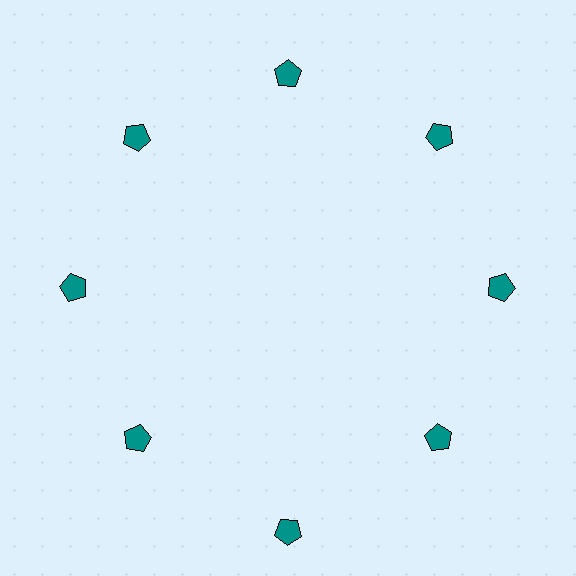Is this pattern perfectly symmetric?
No. The 8 teal pentagons are arranged in a ring, but one element near the 6 o'clock position is pushed outward from the center, breaking the 8-fold rotational symmetry.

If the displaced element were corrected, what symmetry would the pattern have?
It would have 8-fold rotational symmetry — the pattern would map onto itself every 45 degrees.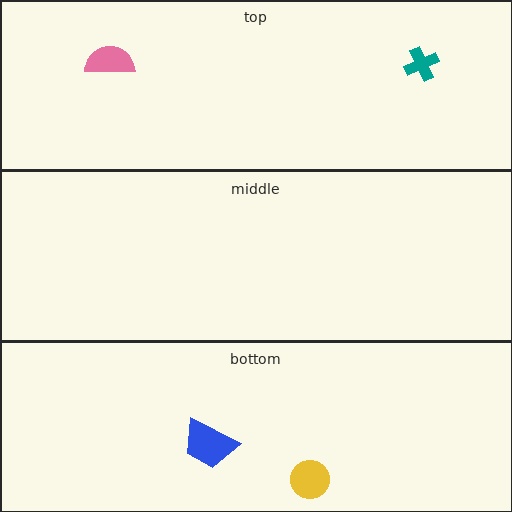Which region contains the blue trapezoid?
The bottom region.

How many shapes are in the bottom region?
2.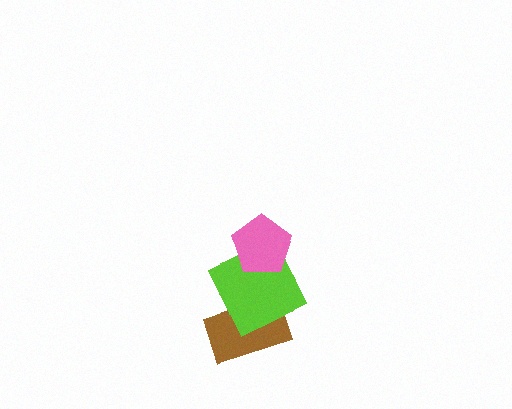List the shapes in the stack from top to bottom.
From top to bottom: the pink pentagon, the lime square, the brown rectangle.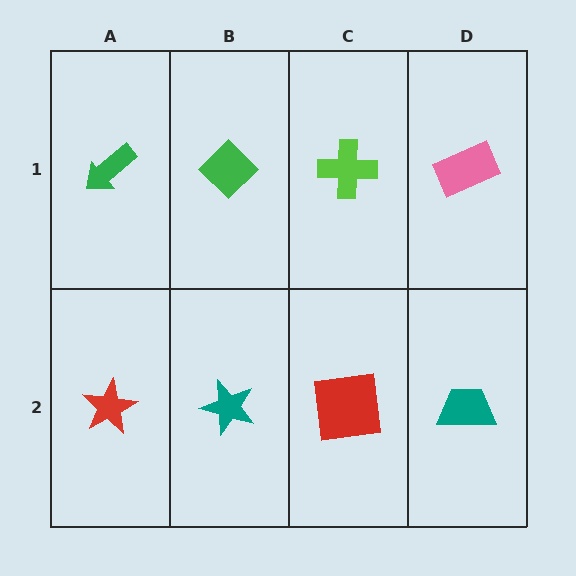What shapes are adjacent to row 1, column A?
A red star (row 2, column A), a green diamond (row 1, column B).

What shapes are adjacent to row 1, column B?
A teal star (row 2, column B), a green arrow (row 1, column A), a lime cross (row 1, column C).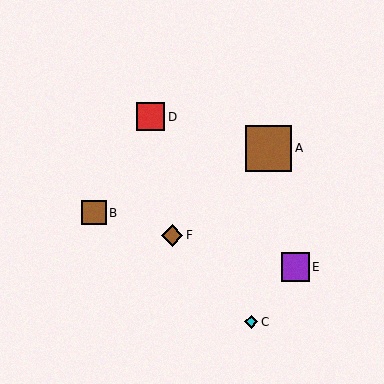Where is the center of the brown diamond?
The center of the brown diamond is at (172, 235).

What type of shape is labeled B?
Shape B is a brown square.